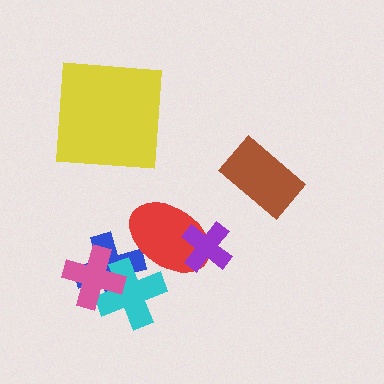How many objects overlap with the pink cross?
2 objects overlap with the pink cross.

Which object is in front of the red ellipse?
The purple cross is in front of the red ellipse.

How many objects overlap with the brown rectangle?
0 objects overlap with the brown rectangle.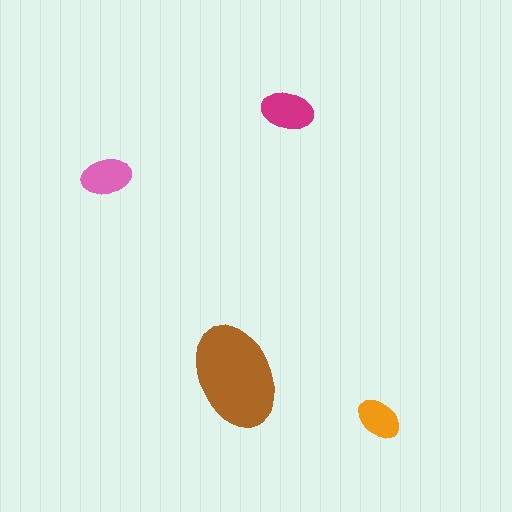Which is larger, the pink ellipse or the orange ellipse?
The pink one.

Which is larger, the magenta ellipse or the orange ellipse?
The magenta one.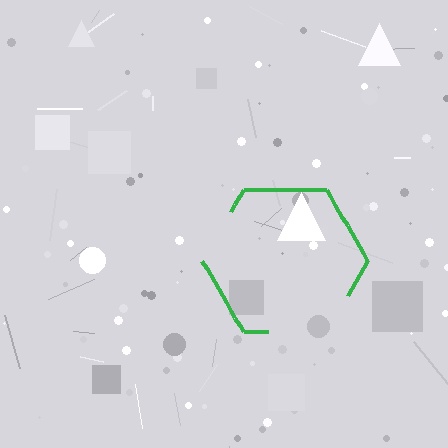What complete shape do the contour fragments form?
The contour fragments form a hexagon.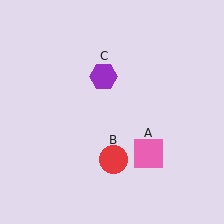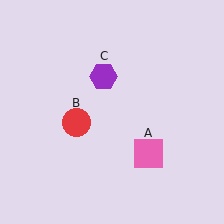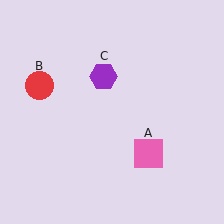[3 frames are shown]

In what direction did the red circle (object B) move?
The red circle (object B) moved up and to the left.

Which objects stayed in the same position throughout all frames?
Pink square (object A) and purple hexagon (object C) remained stationary.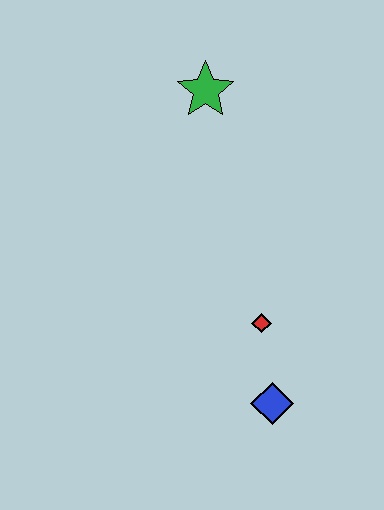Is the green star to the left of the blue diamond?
Yes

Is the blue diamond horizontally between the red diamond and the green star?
No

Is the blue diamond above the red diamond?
No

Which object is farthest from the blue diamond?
The green star is farthest from the blue diamond.